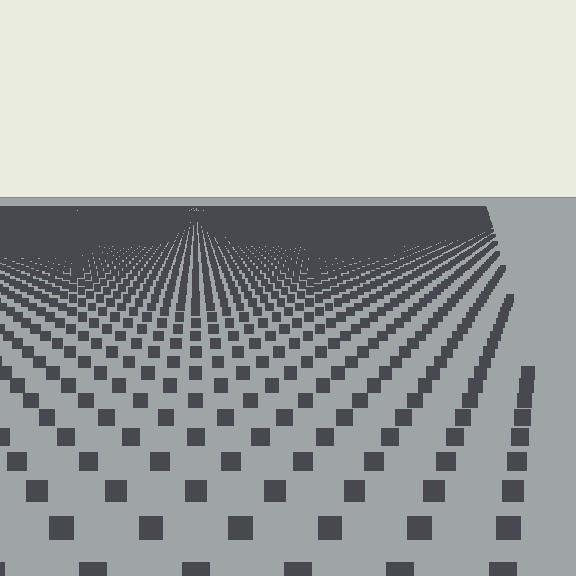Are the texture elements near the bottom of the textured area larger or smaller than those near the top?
Larger. Near the bottom, elements are closer to the viewer and appear at a bigger on-screen size.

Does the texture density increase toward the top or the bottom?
Density increases toward the top.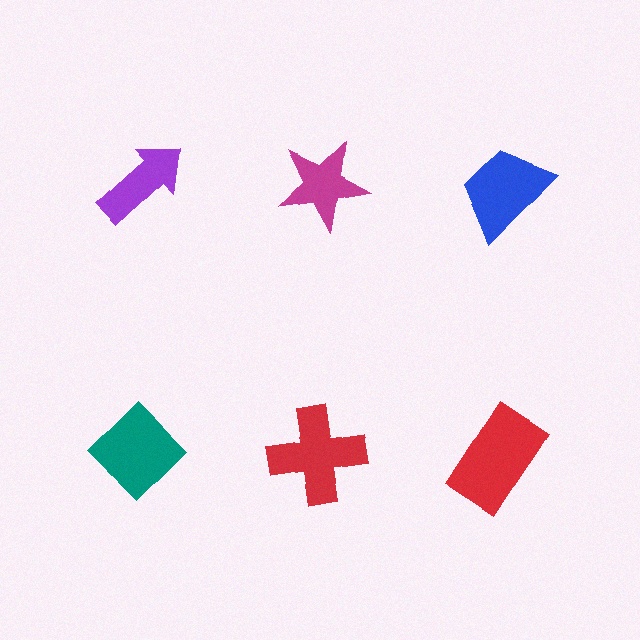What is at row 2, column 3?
A red rectangle.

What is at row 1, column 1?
A purple arrow.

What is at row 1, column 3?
A blue trapezoid.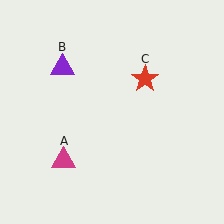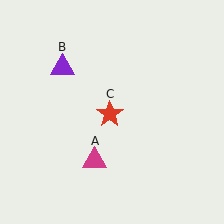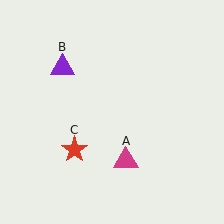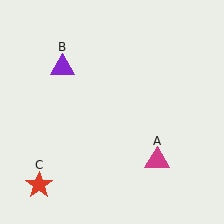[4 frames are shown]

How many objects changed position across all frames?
2 objects changed position: magenta triangle (object A), red star (object C).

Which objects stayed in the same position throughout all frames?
Purple triangle (object B) remained stationary.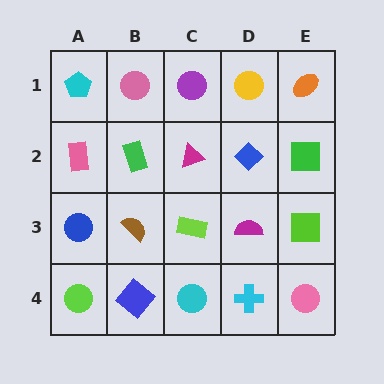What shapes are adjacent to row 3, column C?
A magenta triangle (row 2, column C), a cyan circle (row 4, column C), a brown semicircle (row 3, column B), a magenta semicircle (row 3, column D).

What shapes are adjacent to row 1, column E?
A green square (row 2, column E), a yellow circle (row 1, column D).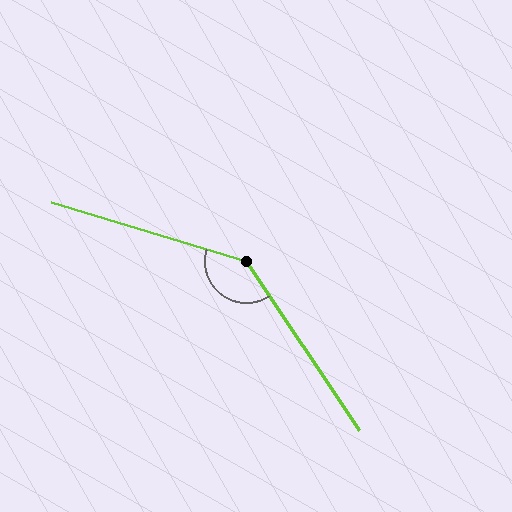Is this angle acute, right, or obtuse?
It is obtuse.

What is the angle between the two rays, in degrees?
Approximately 141 degrees.